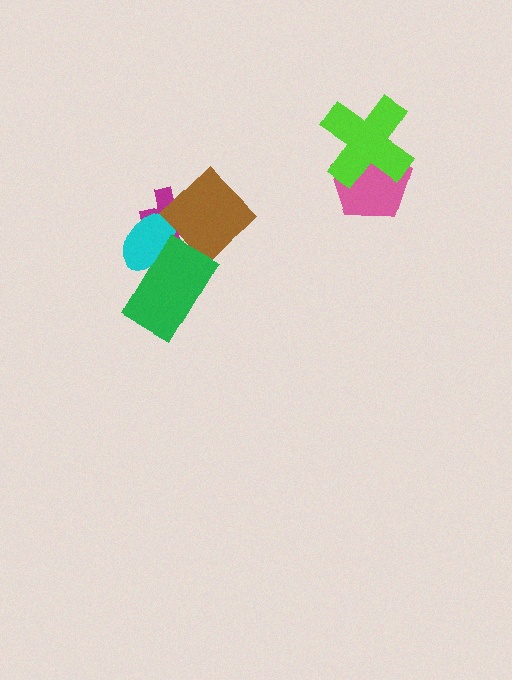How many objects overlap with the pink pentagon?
1 object overlaps with the pink pentagon.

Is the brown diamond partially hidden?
Yes, it is partially covered by another shape.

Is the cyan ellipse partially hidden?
Yes, it is partially covered by another shape.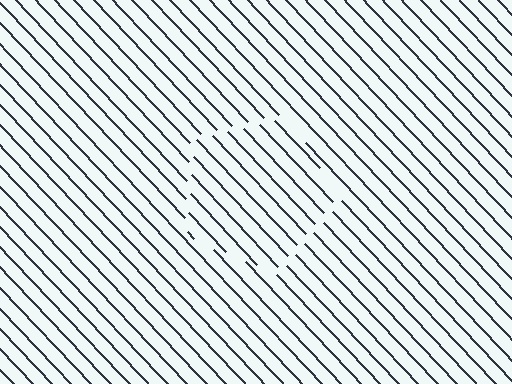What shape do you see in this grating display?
An illusory pentagon. The interior of the shape contains the same grating, shifted by half a period — the contour is defined by the phase discontinuity where line-ends from the inner and outer gratings abut.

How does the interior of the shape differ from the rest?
The interior of the shape contains the same grating, shifted by half a period — the contour is defined by the phase discontinuity where line-ends from the inner and outer gratings abut.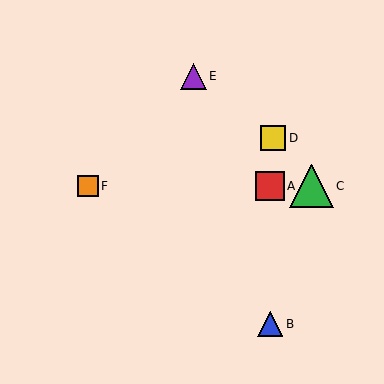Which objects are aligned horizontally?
Objects A, C, F are aligned horizontally.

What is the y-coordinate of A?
Object A is at y≈186.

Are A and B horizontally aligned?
No, A is at y≈186 and B is at y≈324.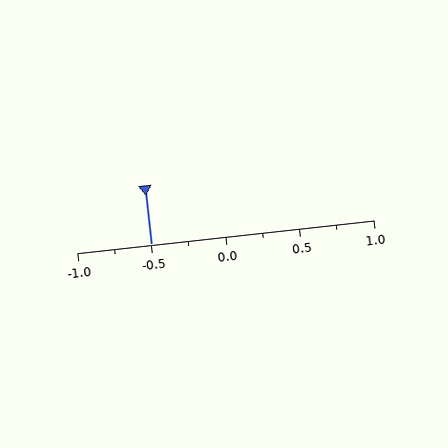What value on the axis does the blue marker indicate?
The marker indicates approximately -0.5.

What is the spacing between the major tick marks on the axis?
The major ticks are spaced 0.5 apart.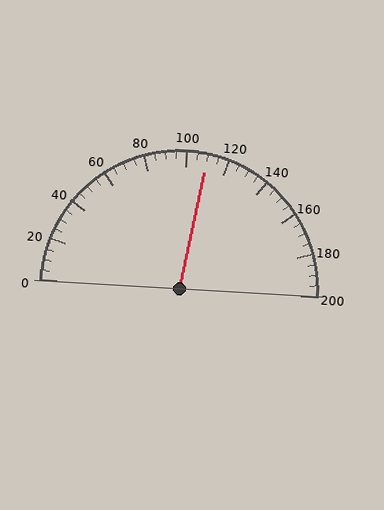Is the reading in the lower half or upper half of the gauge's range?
The reading is in the upper half of the range (0 to 200).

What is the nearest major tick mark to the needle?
The nearest major tick mark is 120.